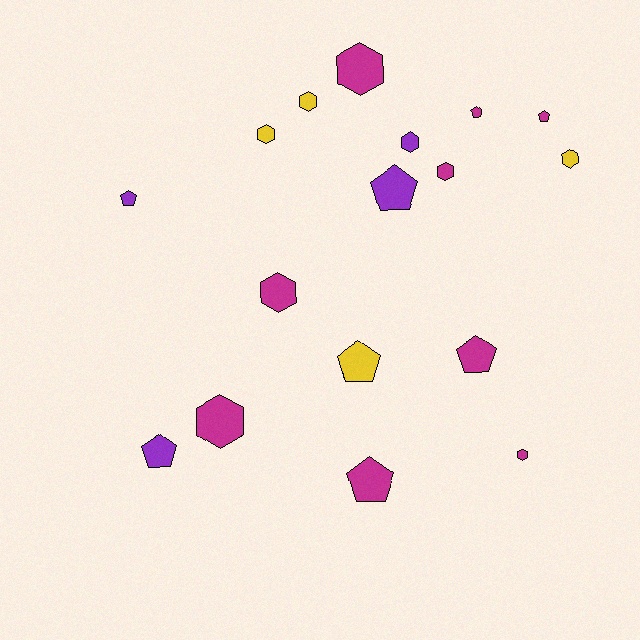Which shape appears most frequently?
Hexagon, with 9 objects.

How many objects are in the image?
There are 17 objects.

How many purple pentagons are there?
There are 3 purple pentagons.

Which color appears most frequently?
Magenta, with 9 objects.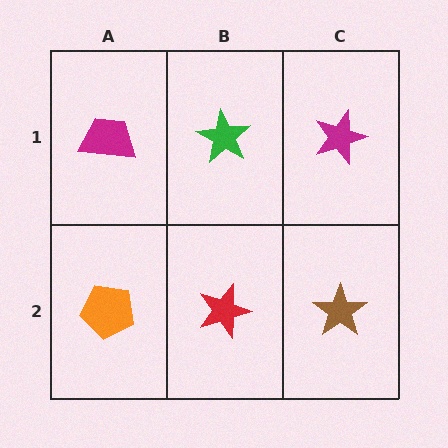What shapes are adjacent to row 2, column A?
A magenta trapezoid (row 1, column A), a red star (row 2, column B).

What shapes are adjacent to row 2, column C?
A magenta star (row 1, column C), a red star (row 2, column B).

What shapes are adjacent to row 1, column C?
A brown star (row 2, column C), a green star (row 1, column B).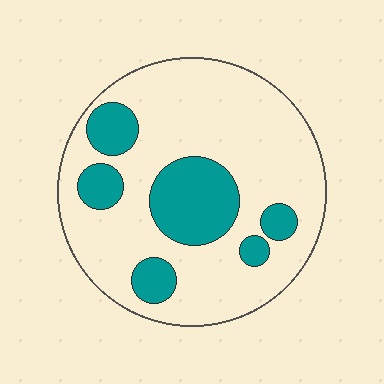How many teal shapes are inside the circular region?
6.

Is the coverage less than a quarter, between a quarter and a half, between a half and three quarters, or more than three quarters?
Less than a quarter.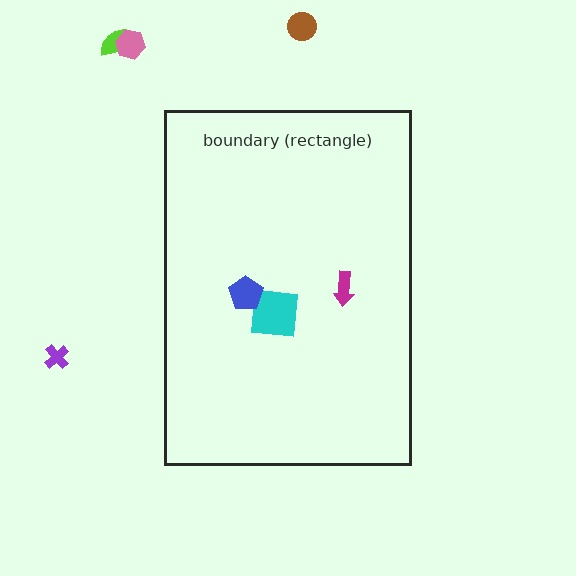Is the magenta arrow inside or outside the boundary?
Inside.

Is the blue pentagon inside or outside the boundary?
Inside.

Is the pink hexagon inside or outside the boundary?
Outside.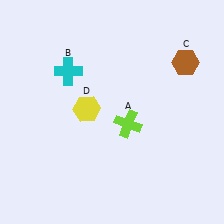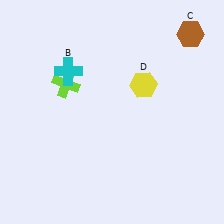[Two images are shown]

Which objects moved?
The objects that moved are: the lime cross (A), the brown hexagon (C), the yellow hexagon (D).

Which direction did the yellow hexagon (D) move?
The yellow hexagon (D) moved right.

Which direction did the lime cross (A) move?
The lime cross (A) moved left.